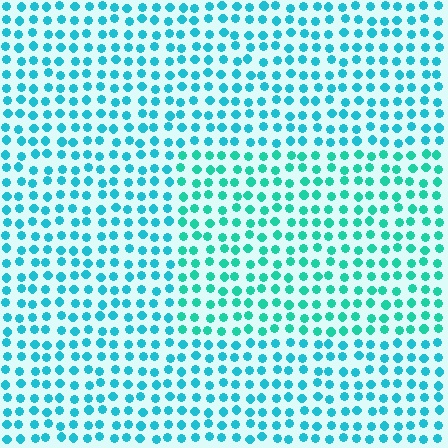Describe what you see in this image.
The image is filled with small cyan elements in a uniform arrangement. A rectangle-shaped region is visible where the elements are tinted to a slightly different hue, forming a subtle color boundary.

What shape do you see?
I see a rectangle.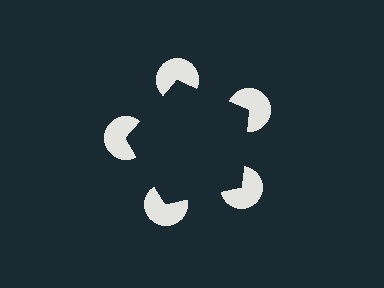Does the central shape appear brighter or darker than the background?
It typically appears slightly darker than the background, even though no actual brightness change is drawn.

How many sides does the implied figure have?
5 sides.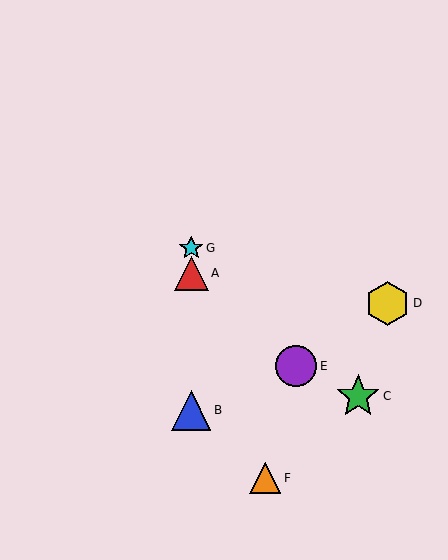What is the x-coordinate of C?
Object C is at x≈358.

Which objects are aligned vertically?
Objects A, B, G are aligned vertically.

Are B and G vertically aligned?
Yes, both are at x≈191.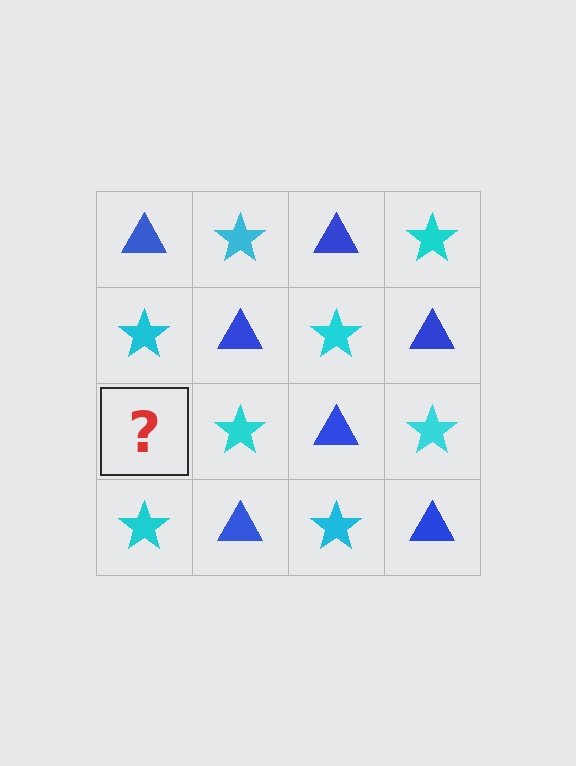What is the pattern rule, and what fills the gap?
The rule is that it alternates blue triangle and cyan star in a checkerboard pattern. The gap should be filled with a blue triangle.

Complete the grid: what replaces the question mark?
The question mark should be replaced with a blue triangle.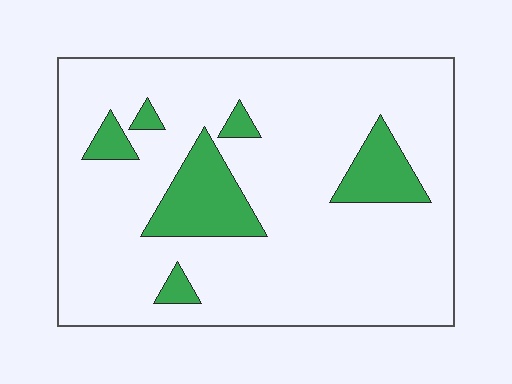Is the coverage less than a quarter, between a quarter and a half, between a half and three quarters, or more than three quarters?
Less than a quarter.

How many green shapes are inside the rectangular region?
6.